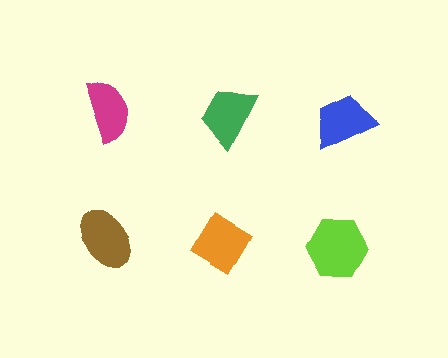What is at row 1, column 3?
A blue trapezoid.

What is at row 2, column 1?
A brown ellipse.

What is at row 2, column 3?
A lime hexagon.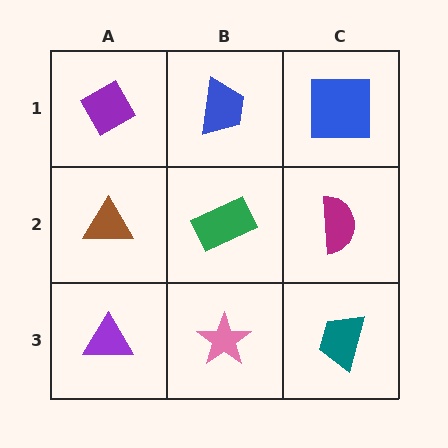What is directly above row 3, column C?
A magenta semicircle.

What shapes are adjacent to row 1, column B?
A green rectangle (row 2, column B), a purple diamond (row 1, column A), a blue square (row 1, column C).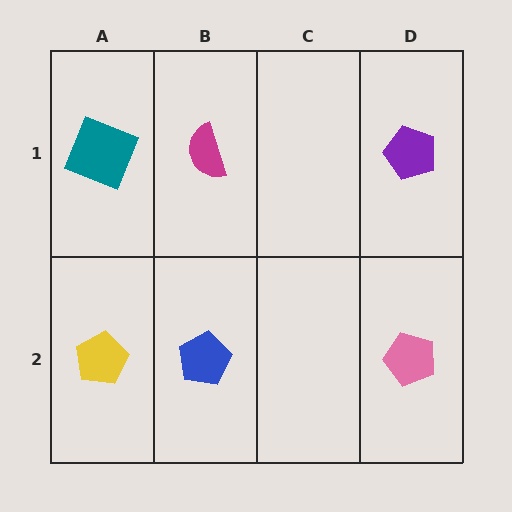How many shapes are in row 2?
3 shapes.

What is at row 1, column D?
A purple pentagon.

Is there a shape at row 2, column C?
No, that cell is empty.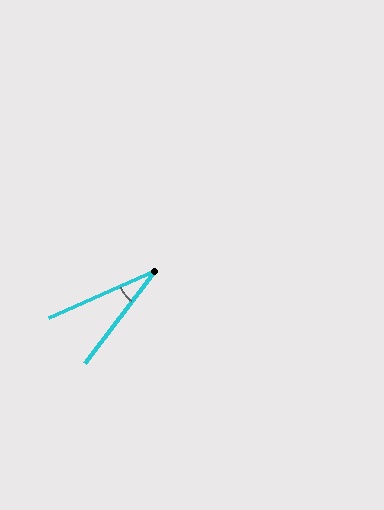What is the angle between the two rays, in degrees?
Approximately 29 degrees.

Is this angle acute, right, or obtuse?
It is acute.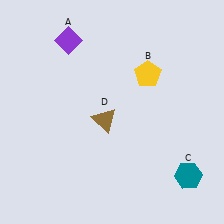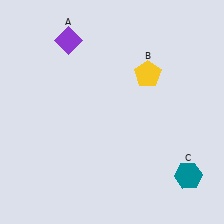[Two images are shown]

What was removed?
The brown triangle (D) was removed in Image 2.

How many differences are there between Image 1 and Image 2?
There is 1 difference between the two images.